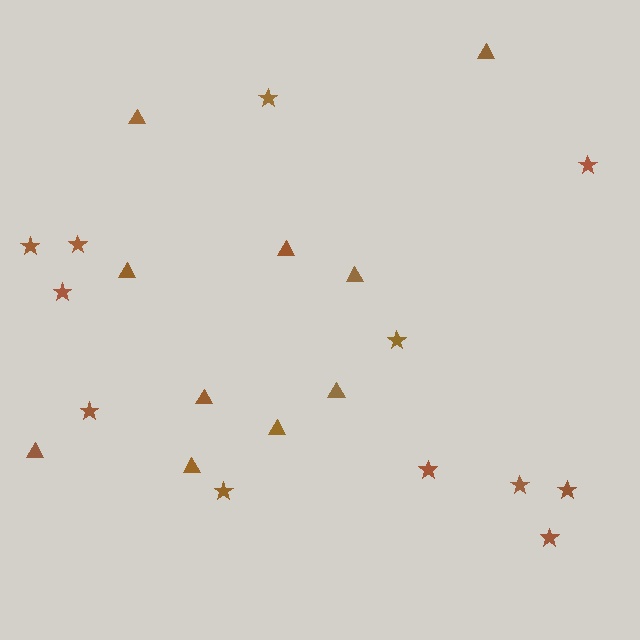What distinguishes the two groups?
There are 2 groups: one group of triangles (10) and one group of stars (12).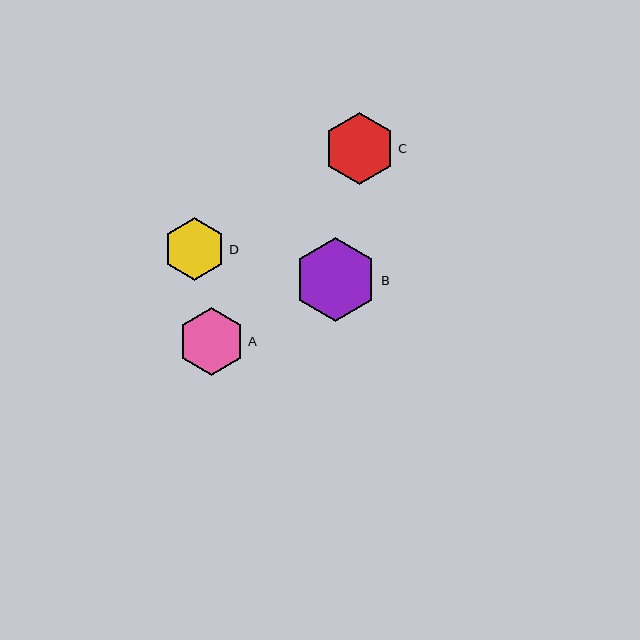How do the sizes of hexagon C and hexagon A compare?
Hexagon C and hexagon A are approximately the same size.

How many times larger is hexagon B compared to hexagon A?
Hexagon B is approximately 1.2 times the size of hexagon A.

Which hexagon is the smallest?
Hexagon D is the smallest with a size of approximately 63 pixels.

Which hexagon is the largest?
Hexagon B is the largest with a size of approximately 84 pixels.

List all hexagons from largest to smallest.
From largest to smallest: B, C, A, D.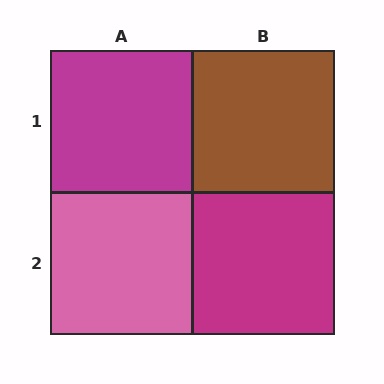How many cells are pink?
1 cell is pink.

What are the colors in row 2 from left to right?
Pink, magenta.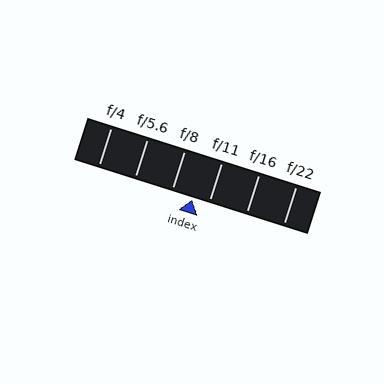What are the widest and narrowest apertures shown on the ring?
The widest aperture shown is f/4 and the narrowest is f/22.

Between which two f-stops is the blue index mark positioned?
The index mark is between f/8 and f/11.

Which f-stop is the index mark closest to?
The index mark is closest to f/11.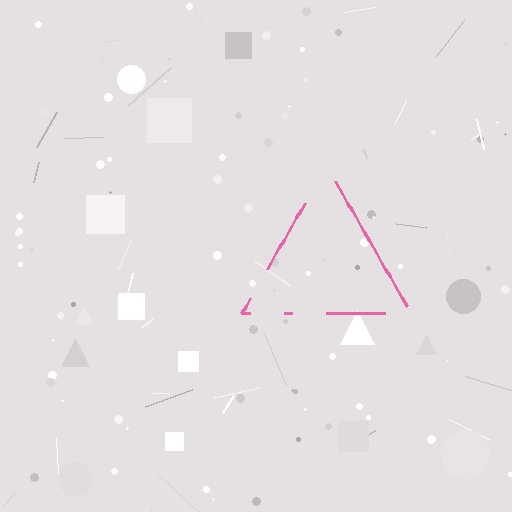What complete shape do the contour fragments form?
The contour fragments form a triangle.